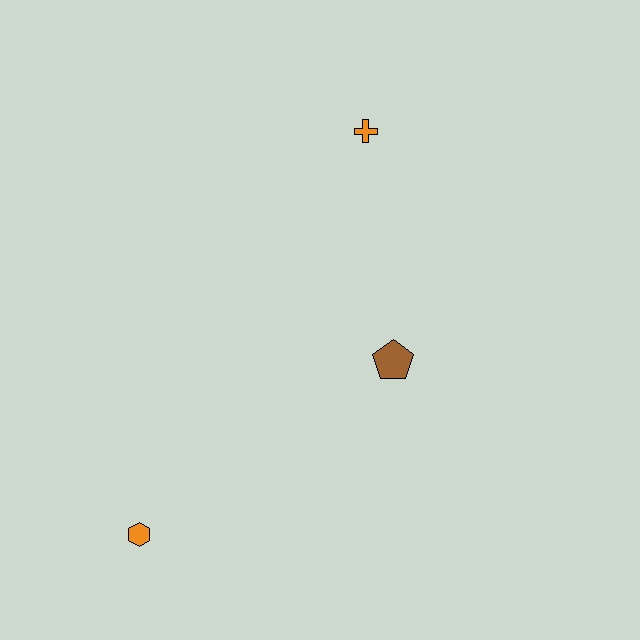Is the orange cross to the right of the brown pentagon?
No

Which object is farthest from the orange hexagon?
The orange cross is farthest from the orange hexagon.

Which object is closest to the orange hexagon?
The brown pentagon is closest to the orange hexagon.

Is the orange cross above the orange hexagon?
Yes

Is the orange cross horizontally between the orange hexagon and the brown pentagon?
Yes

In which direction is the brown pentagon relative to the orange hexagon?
The brown pentagon is to the right of the orange hexagon.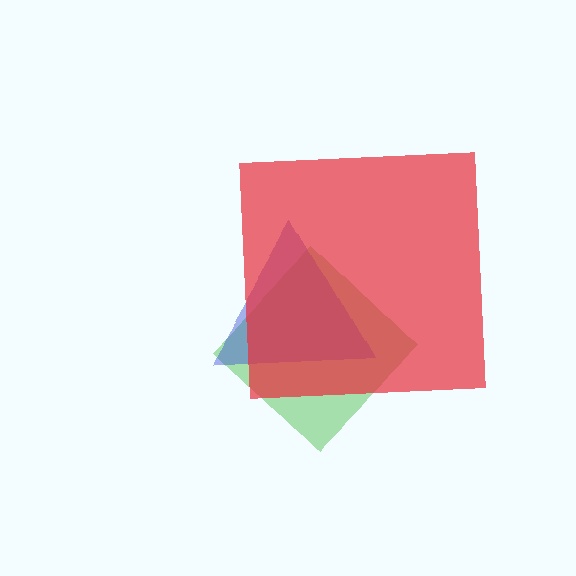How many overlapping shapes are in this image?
There are 3 overlapping shapes in the image.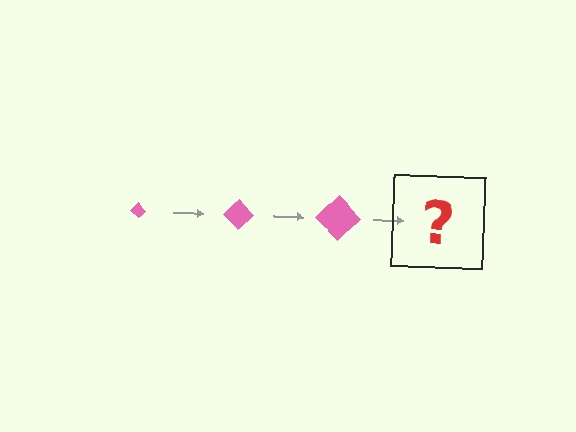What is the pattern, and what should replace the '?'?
The pattern is that the diamond gets progressively larger each step. The '?' should be a pink diamond, larger than the previous one.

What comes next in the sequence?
The next element should be a pink diamond, larger than the previous one.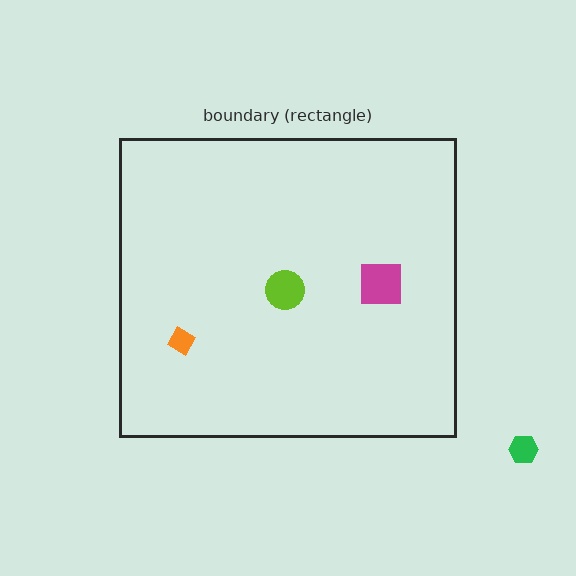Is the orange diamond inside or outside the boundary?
Inside.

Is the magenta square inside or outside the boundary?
Inside.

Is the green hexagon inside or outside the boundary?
Outside.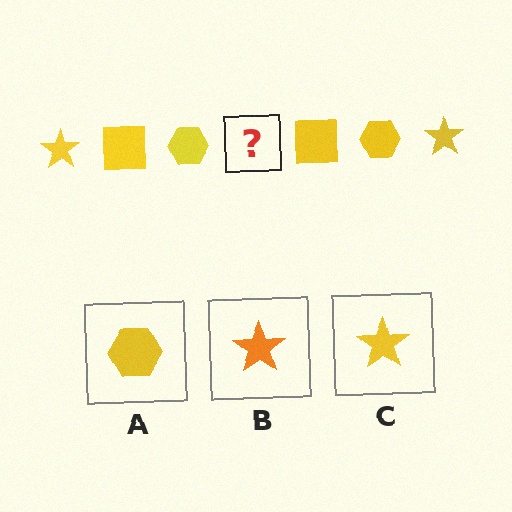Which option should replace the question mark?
Option C.